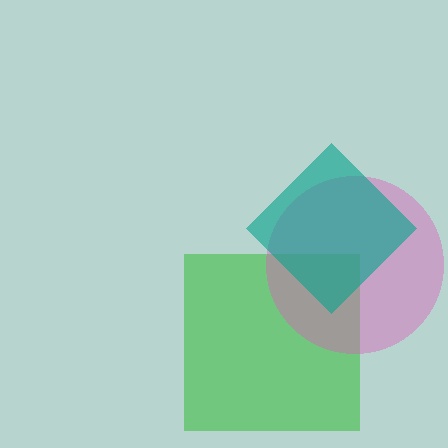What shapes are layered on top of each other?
The layered shapes are: a green square, a pink circle, a teal diamond.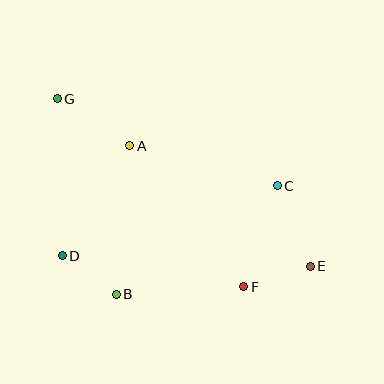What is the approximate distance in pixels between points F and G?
The distance between F and G is approximately 265 pixels.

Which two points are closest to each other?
Points B and D are closest to each other.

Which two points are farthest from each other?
Points E and G are farthest from each other.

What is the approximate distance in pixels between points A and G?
The distance between A and G is approximately 86 pixels.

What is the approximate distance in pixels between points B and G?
The distance between B and G is approximately 205 pixels.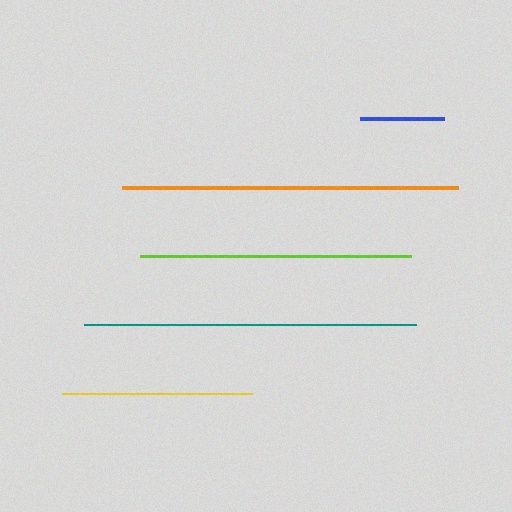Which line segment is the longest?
The orange line is the longest at approximately 336 pixels.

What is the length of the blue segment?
The blue segment is approximately 83 pixels long.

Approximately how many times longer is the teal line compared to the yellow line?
The teal line is approximately 1.7 times the length of the yellow line.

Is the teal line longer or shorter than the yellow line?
The teal line is longer than the yellow line.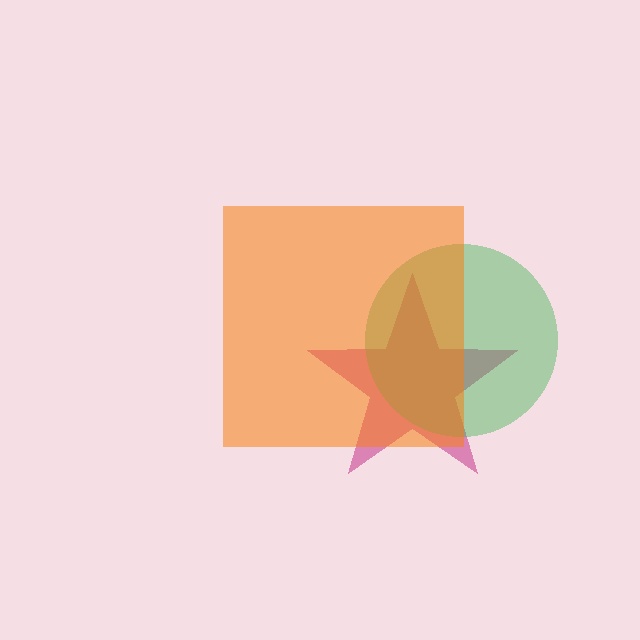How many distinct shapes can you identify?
There are 3 distinct shapes: a magenta star, a green circle, an orange square.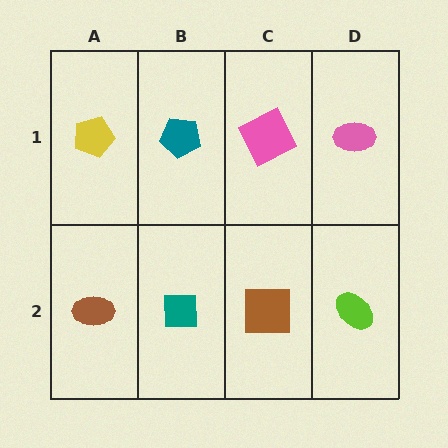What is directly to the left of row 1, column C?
A teal pentagon.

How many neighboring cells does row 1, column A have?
2.